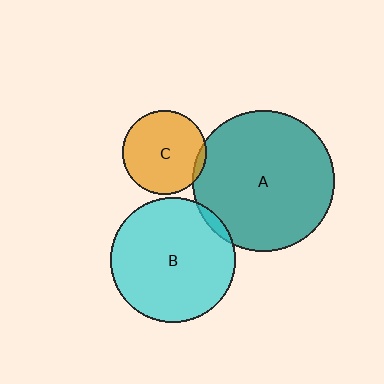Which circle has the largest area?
Circle A (teal).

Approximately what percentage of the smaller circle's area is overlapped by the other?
Approximately 5%.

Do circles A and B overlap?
Yes.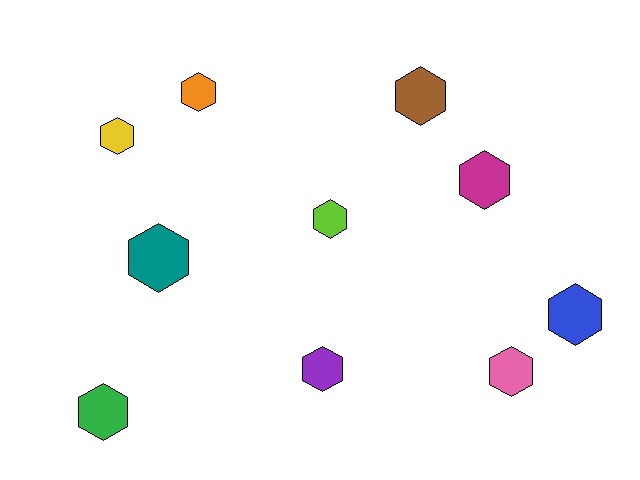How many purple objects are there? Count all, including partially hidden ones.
There is 1 purple object.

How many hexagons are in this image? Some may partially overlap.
There are 10 hexagons.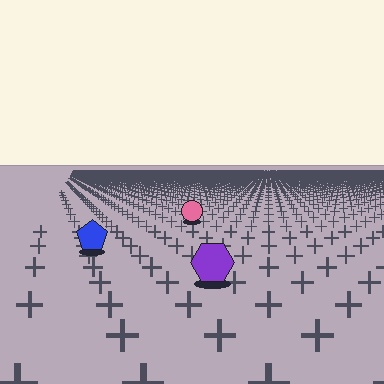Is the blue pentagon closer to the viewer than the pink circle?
Yes. The blue pentagon is closer — you can tell from the texture gradient: the ground texture is coarser near it.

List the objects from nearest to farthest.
From nearest to farthest: the purple hexagon, the blue pentagon, the pink circle.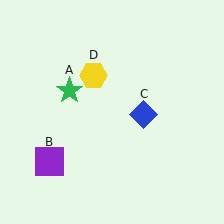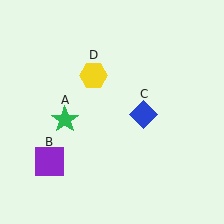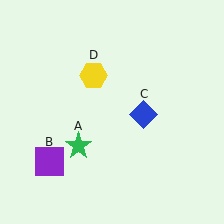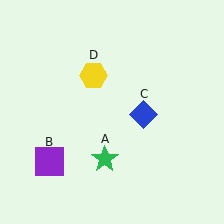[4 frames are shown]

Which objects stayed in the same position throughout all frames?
Purple square (object B) and blue diamond (object C) and yellow hexagon (object D) remained stationary.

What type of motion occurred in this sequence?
The green star (object A) rotated counterclockwise around the center of the scene.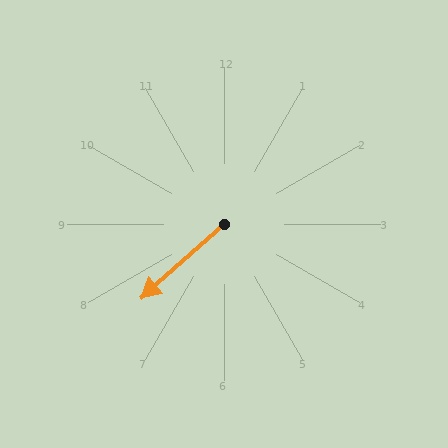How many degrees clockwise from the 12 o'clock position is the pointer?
Approximately 228 degrees.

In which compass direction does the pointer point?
Southwest.